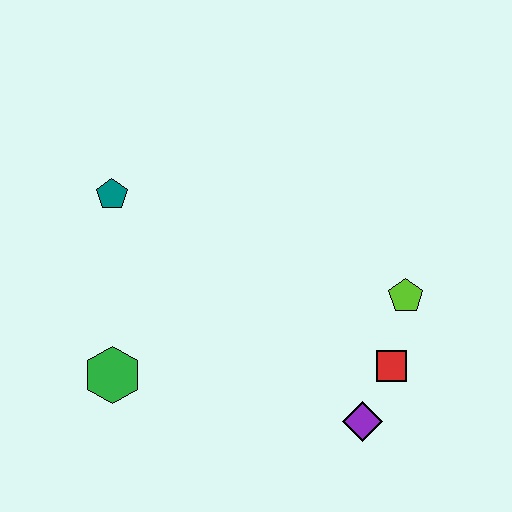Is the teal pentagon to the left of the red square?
Yes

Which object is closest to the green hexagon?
The teal pentagon is closest to the green hexagon.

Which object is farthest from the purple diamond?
The teal pentagon is farthest from the purple diamond.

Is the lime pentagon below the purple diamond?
No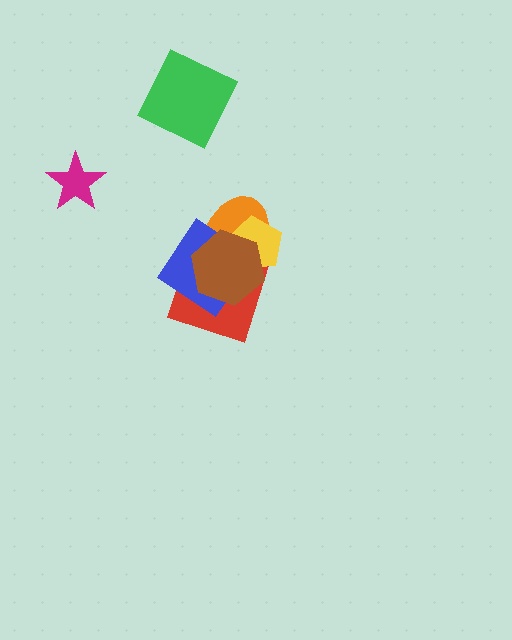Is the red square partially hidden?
Yes, it is partially covered by another shape.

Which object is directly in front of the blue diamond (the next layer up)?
The yellow pentagon is directly in front of the blue diamond.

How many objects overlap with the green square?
0 objects overlap with the green square.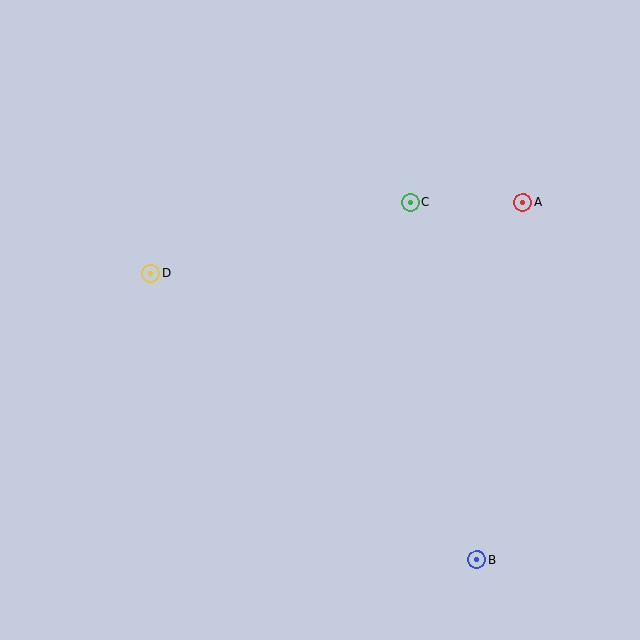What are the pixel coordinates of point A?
Point A is at (523, 202).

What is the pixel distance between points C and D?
The distance between C and D is 270 pixels.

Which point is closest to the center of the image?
Point C at (411, 202) is closest to the center.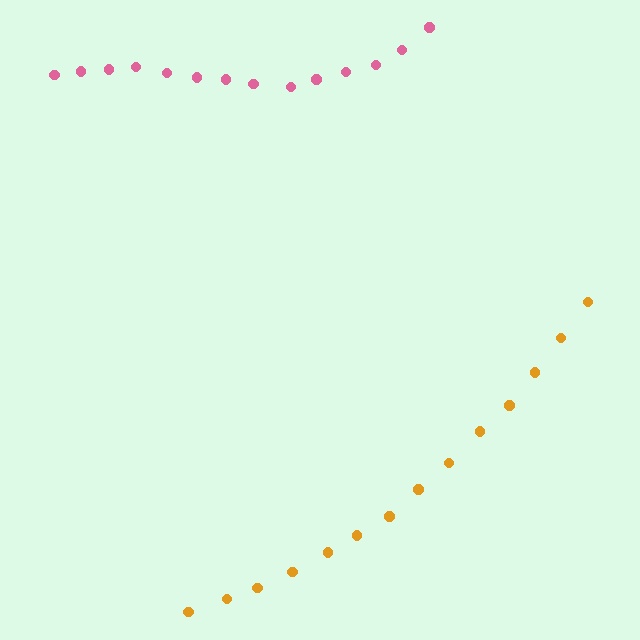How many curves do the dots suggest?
There are 2 distinct paths.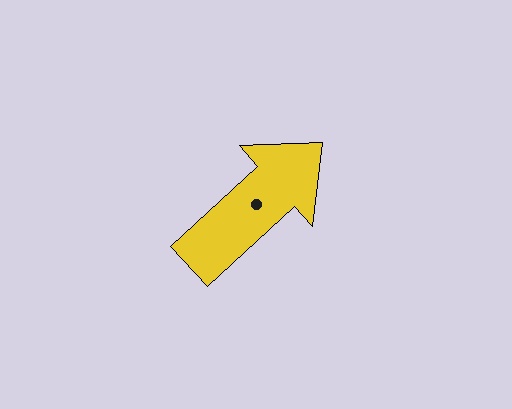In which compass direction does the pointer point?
Northeast.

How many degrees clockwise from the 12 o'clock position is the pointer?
Approximately 47 degrees.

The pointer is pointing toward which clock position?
Roughly 2 o'clock.